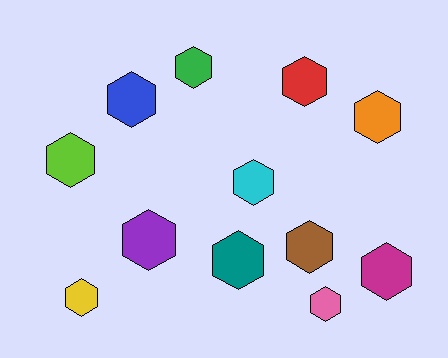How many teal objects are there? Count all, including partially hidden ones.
There is 1 teal object.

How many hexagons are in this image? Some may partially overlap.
There are 12 hexagons.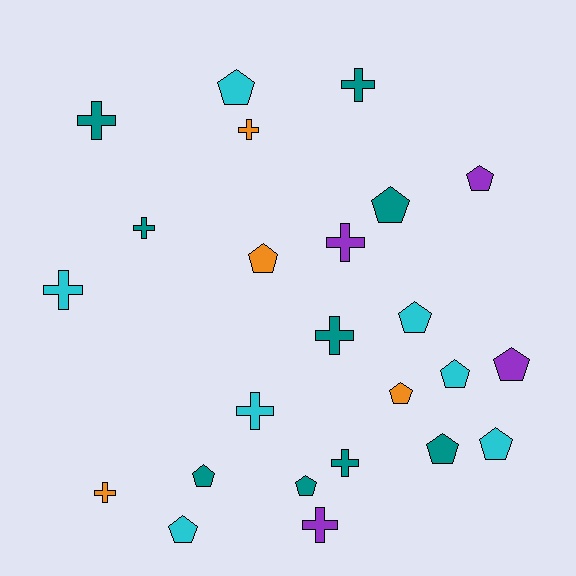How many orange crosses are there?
There are 2 orange crosses.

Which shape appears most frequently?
Pentagon, with 13 objects.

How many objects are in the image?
There are 24 objects.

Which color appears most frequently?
Teal, with 9 objects.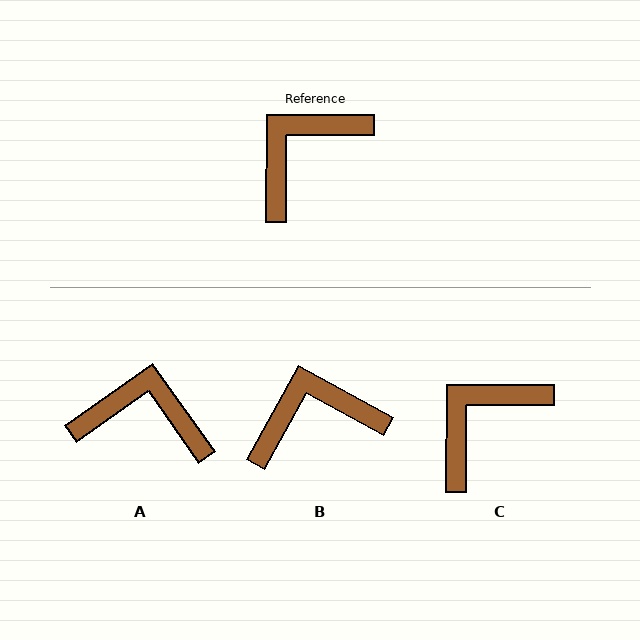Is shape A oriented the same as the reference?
No, it is off by about 54 degrees.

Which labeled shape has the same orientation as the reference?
C.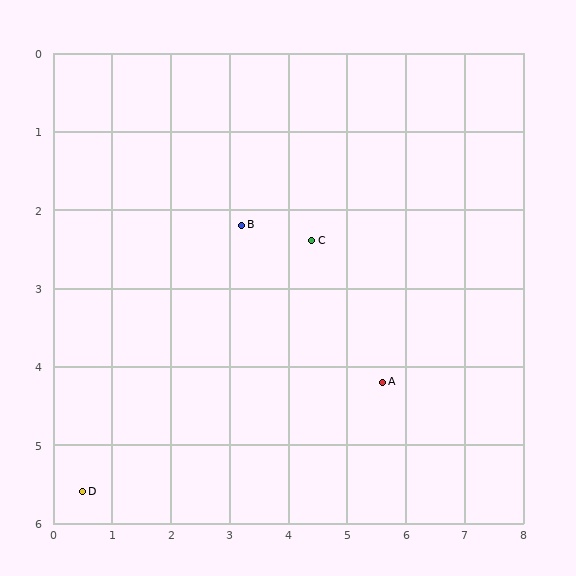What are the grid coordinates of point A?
Point A is at approximately (5.6, 4.2).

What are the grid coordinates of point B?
Point B is at approximately (3.2, 2.2).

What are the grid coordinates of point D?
Point D is at approximately (0.5, 5.6).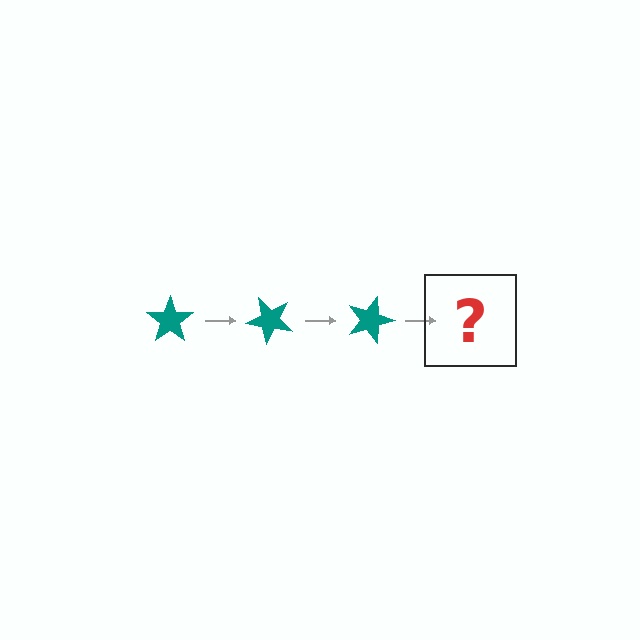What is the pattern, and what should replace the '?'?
The pattern is that the star rotates 45 degrees each step. The '?' should be a teal star rotated 135 degrees.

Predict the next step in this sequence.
The next step is a teal star rotated 135 degrees.